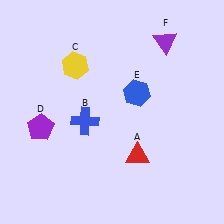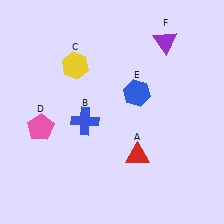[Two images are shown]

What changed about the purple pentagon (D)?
In Image 1, D is purple. In Image 2, it changed to pink.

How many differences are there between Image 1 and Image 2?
There is 1 difference between the two images.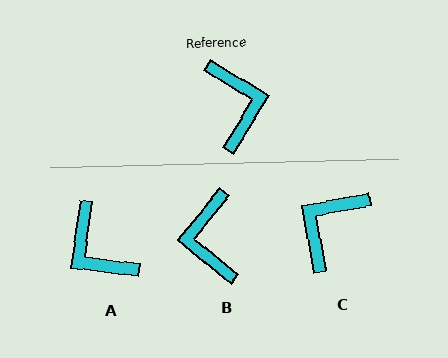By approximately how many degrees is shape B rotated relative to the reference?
Approximately 173 degrees counter-clockwise.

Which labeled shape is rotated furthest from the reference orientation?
B, about 173 degrees away.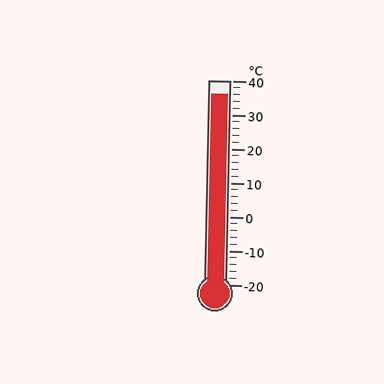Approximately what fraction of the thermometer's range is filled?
The thermometer is filled to approximately 95% of its range.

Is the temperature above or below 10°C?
The temperature is above 10°C.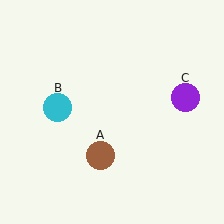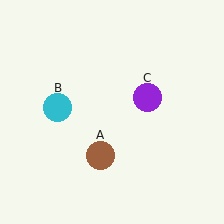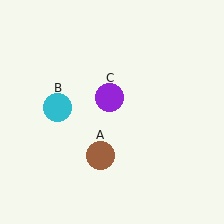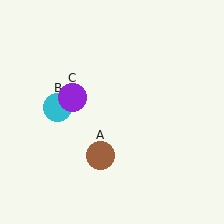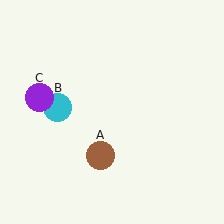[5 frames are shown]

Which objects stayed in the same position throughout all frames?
Brown circle (object A) and cyan circle (object B) remained stationary.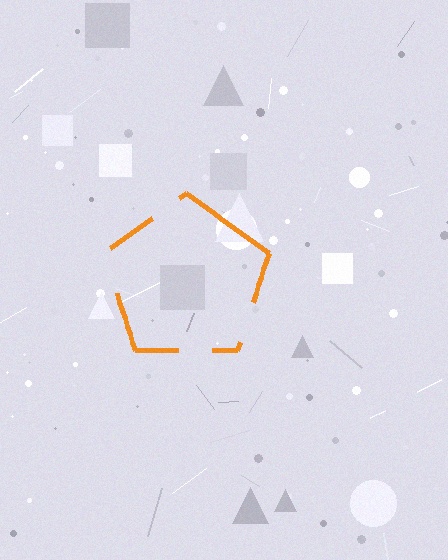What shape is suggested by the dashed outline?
The dashed outline suggests a pentagon.